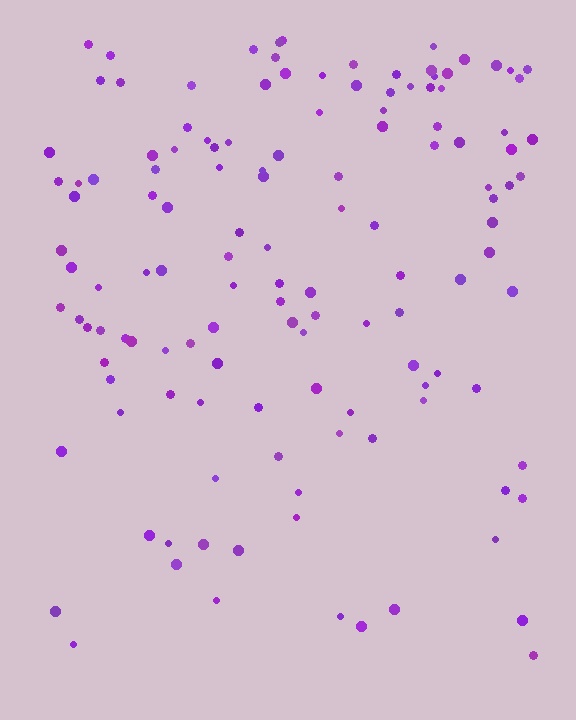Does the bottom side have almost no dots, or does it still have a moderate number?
Still a moderate number, just noticeably fewer than the top.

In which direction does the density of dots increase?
From bottom to top, with the top side densest.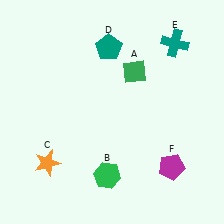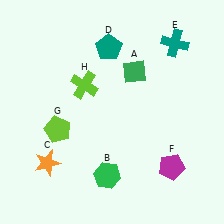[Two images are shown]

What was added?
A lime pentagon (G), a lime cross (H) were added in Image 2.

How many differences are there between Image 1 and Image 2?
There are 2 differences between the two images.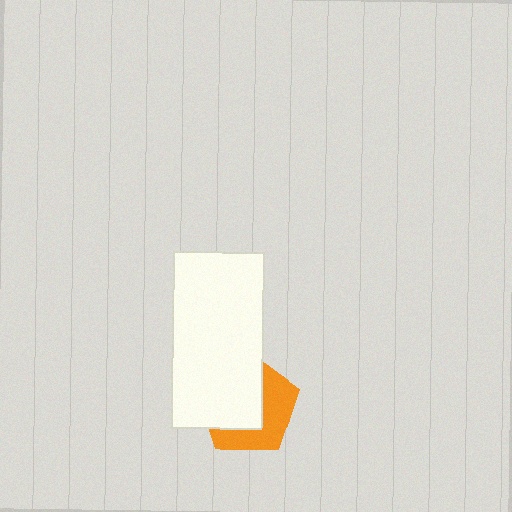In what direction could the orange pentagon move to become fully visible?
The orange pentagon could move toward the lower-right. That would shift it out from behind the white rectangle entirely.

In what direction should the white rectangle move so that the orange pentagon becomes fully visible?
The white rectangle should move toward the upper-left. That is the shortest direction to clear the overlap and leave the orange pentagon fully visible.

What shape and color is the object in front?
The object in front is a white rectangle.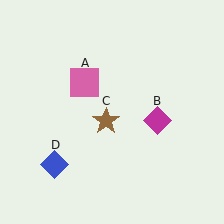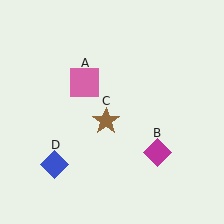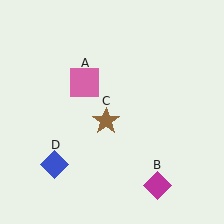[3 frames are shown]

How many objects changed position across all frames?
1 object changed position: magenta diamond (object B).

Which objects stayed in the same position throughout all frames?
Pink square (object A) and brown star (object C) and blue diamond (object D) remained stationary.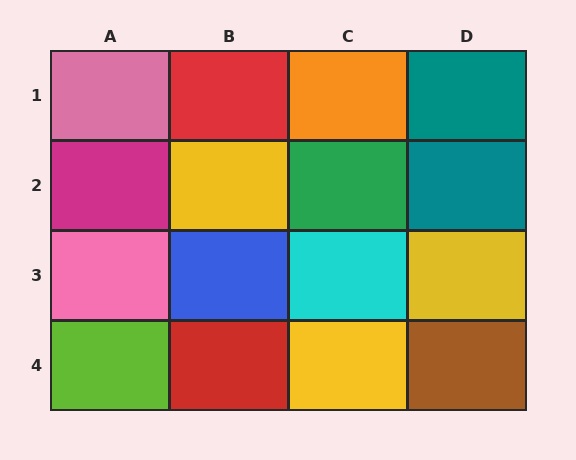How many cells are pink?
2 cells are pink.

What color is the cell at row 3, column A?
Pink.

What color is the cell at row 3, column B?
Blue.